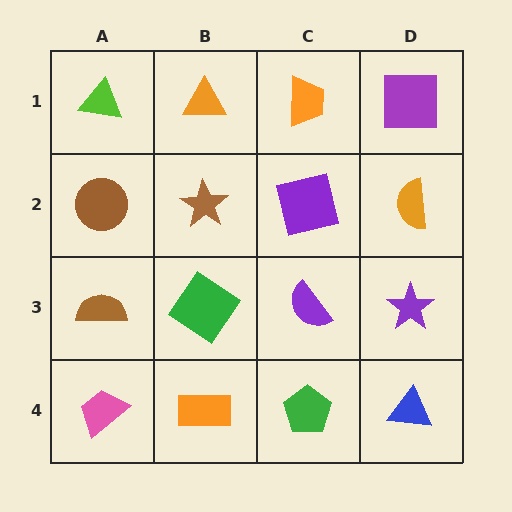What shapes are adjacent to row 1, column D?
An orange semicircle (row 2, column D), an orange trapezoid (row 1, column C).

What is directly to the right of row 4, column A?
An orange rectangle.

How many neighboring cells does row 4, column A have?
2.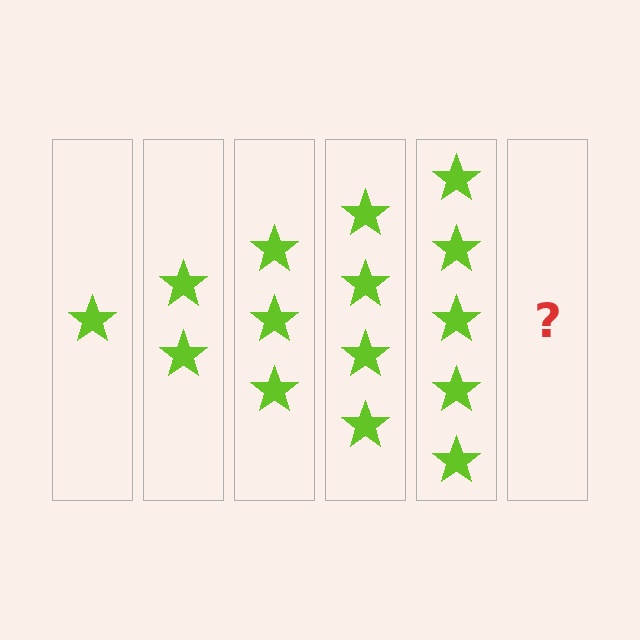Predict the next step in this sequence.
The next step is 6 stars.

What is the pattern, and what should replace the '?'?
The pattern is that each step adds one more star. The '?' should be 6 stars.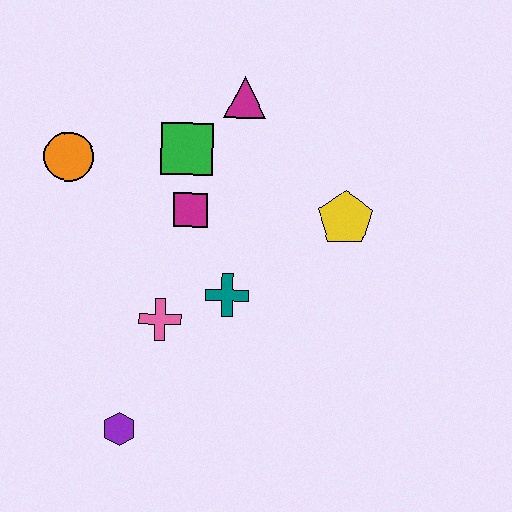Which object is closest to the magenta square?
The green square is closest to the magenta square.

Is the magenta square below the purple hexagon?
No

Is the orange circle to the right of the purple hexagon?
No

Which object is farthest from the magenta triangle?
The purple hexagon is farthest from the magenta triangle.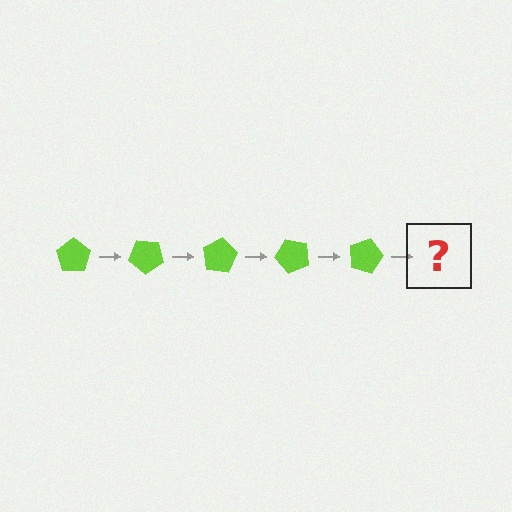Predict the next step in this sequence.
The next step is a lime pentagon rotated 200 degrees.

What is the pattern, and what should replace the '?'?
The pattern is that the pentagon rotates 40 degrees each step. The '?' should be a lime pentagon rotated 200 degrees.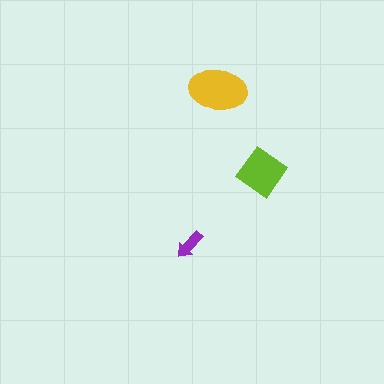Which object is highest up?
The yellow ellipse is topmost.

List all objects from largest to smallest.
The yellow ellipse, the lime diamond, the purple arrow.